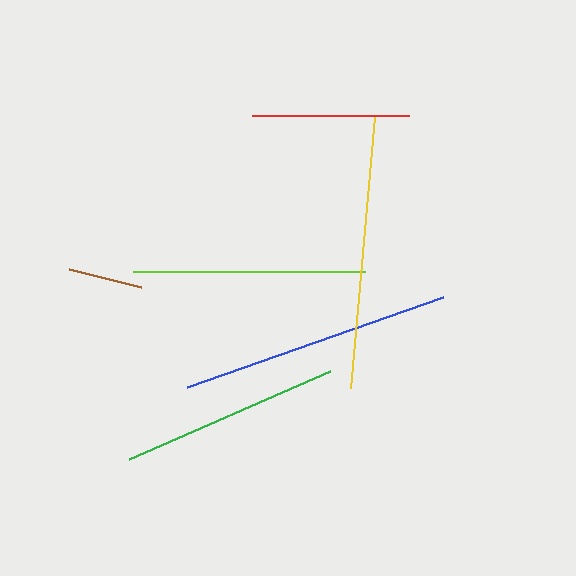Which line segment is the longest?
The blue line is the longest at approximately 272 pixels.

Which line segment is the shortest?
The brown line is the shortest at approximately 75 pixels.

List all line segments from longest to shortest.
From longest to shortest: blue, yellow, lime, green, red, brown.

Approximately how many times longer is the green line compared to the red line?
The green line is approximately 1.4 times the length of the red line.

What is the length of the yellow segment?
The yellow segment is approximately 272 pixels long.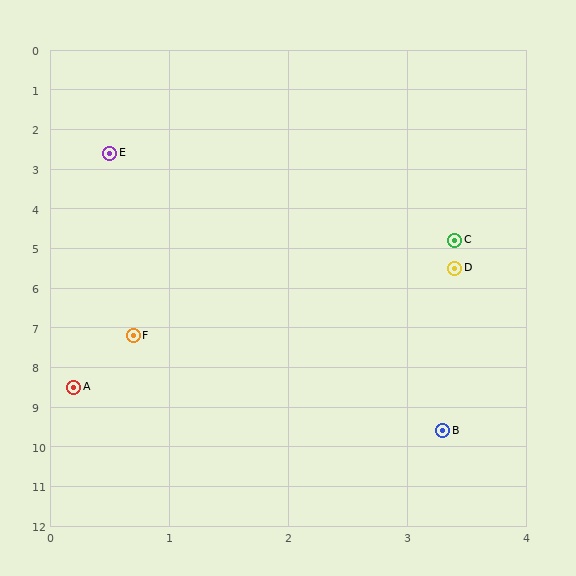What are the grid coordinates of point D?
Point D is at approximately (3.4, 5.5).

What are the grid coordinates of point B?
Point B is at approximately (3.3, 9.6).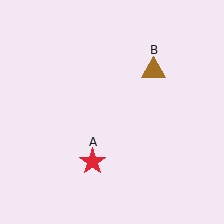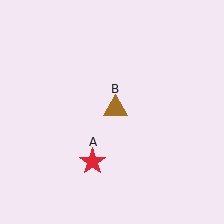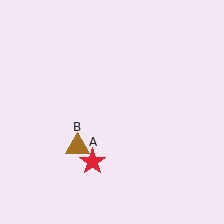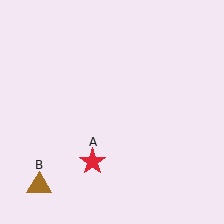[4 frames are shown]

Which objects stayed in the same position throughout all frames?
Red star (object A) remained stationary.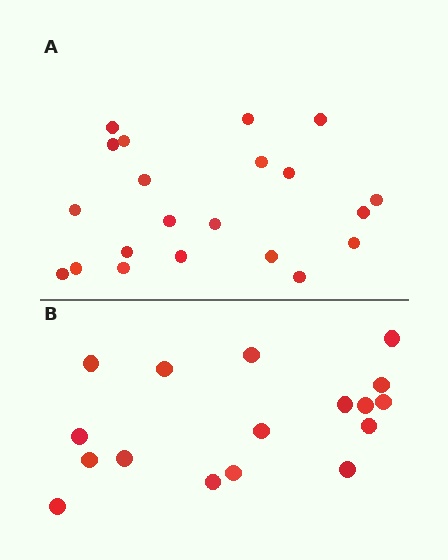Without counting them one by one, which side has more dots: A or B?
Region A (the top region) has more dots.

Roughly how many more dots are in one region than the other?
Region A has about 4 more dots than region B.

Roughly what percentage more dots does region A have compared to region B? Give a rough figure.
About 25% more.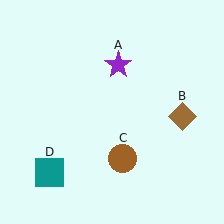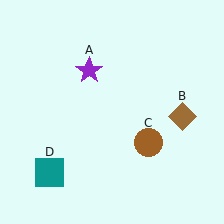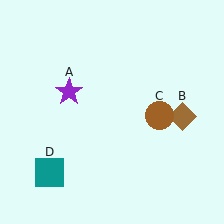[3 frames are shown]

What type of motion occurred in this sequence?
The purple star (object A), brown circle (object C) rotated counterclockwise around the center of the scene.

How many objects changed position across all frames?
2 objects changed position: purple star (object A), brown circle (object C).